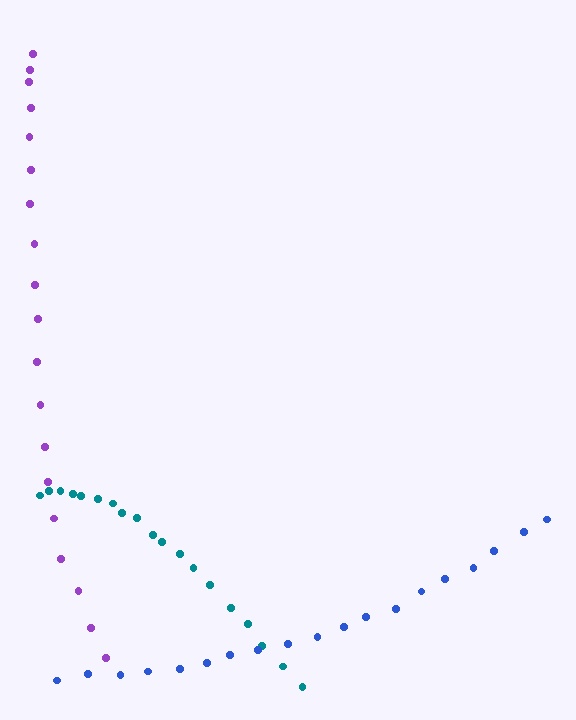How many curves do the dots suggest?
There are 3 distinct paths.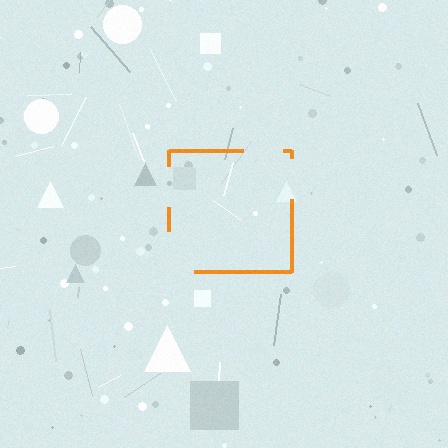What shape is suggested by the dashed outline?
The dashed outline suggests a square.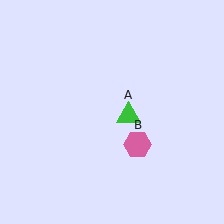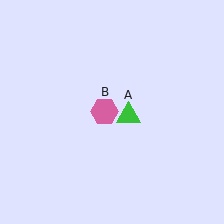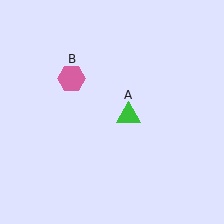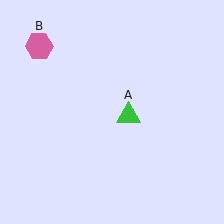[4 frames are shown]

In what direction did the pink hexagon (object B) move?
The pink hexagon (object B) moved up and to the left.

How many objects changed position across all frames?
1 object changed position: pink hexagon (object B).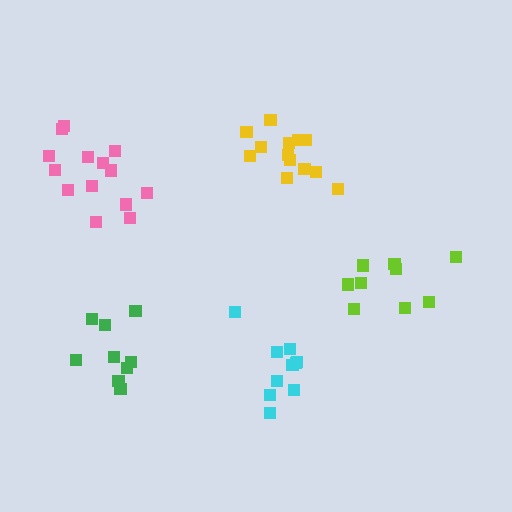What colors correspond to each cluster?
The clusters are colored: lime, pink, yellow, green, cyan.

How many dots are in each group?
Group 1: 9 dots, Group 2: 14 dots, Group 3: 14 dots, Group 4: 9 dots, Group 5: 10 dots (56 total).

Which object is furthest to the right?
The lime cluster is rightmost.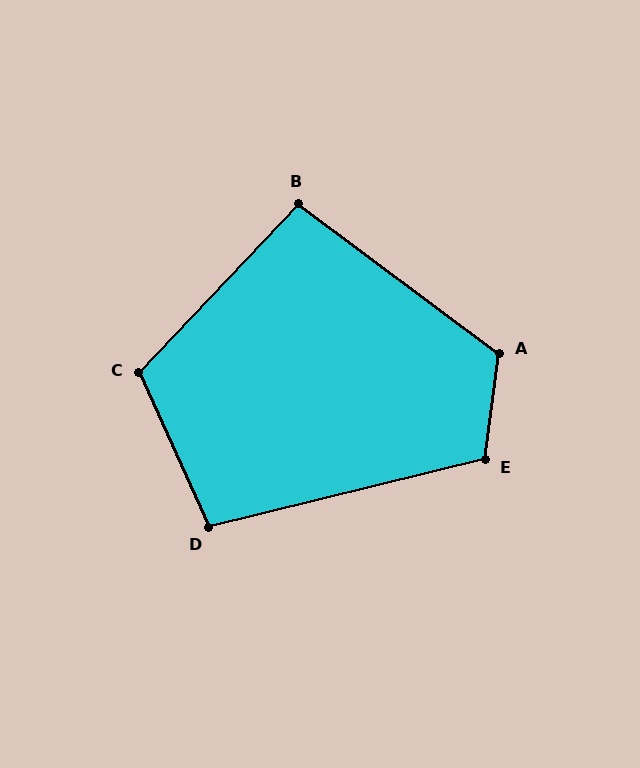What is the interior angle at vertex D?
Approximately 100 degrees (obtuse).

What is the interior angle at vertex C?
Approximately 112 degrees (obtuse).